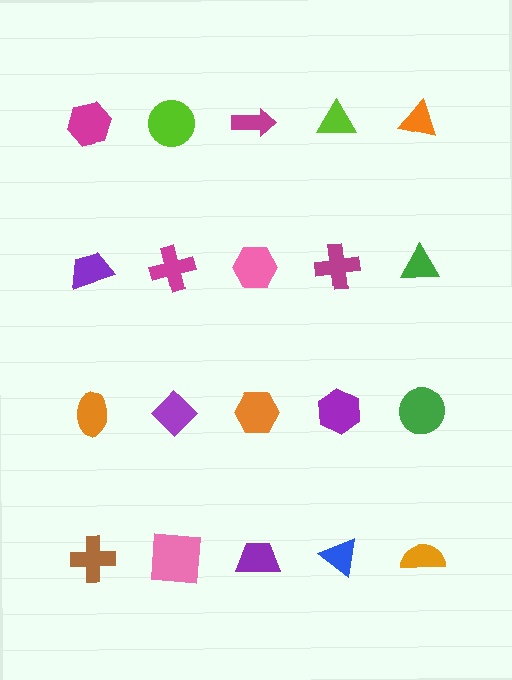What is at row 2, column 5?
A green triangle.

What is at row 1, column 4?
A lime triangle.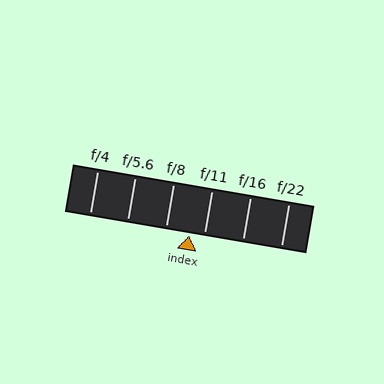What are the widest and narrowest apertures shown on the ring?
The widest aperture shown is f/4 and the narrowest is f/22.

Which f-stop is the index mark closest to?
The index mark is closest to f/11.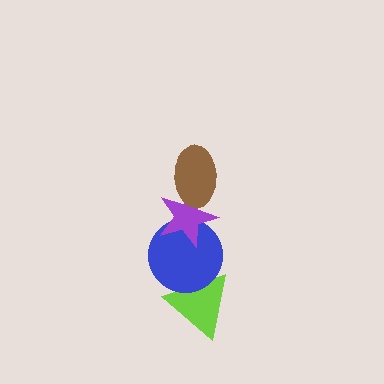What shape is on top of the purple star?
The brown ellipse is on top of the purple star.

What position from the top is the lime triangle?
The lime triangle is 4th from the top.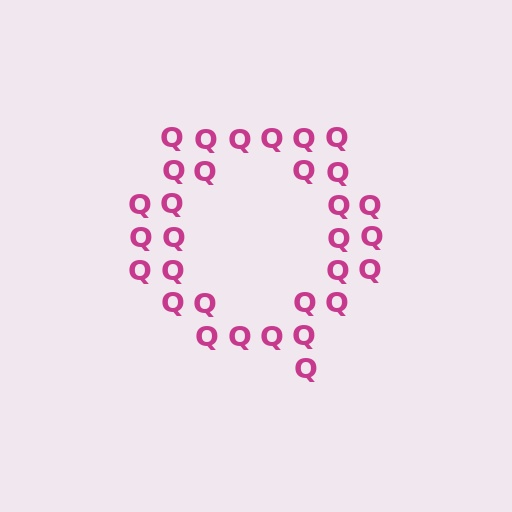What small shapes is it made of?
It is made of small letter Q's.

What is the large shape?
The large shape is the letter Q.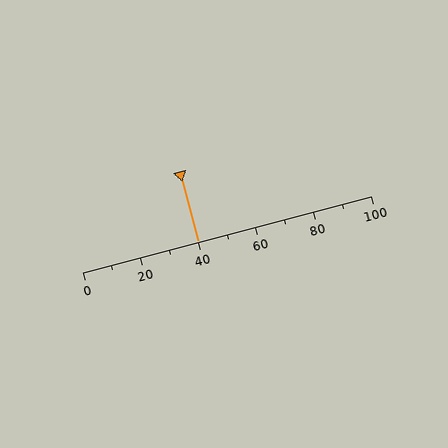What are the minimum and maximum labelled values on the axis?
The axis runs from 0 to 100.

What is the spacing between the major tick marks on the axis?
The major ticks are spaced 20 apart.